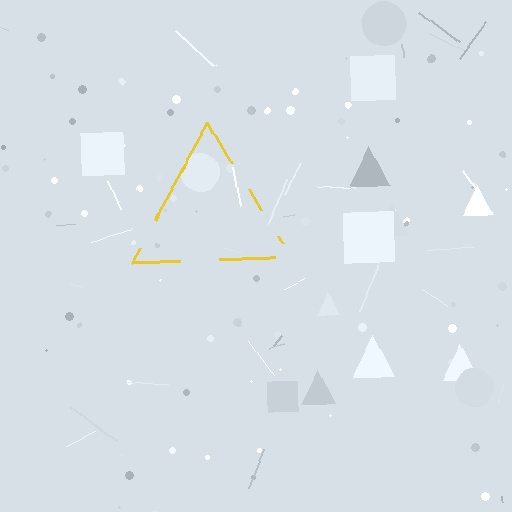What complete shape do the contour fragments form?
The contour fragments form a triangle.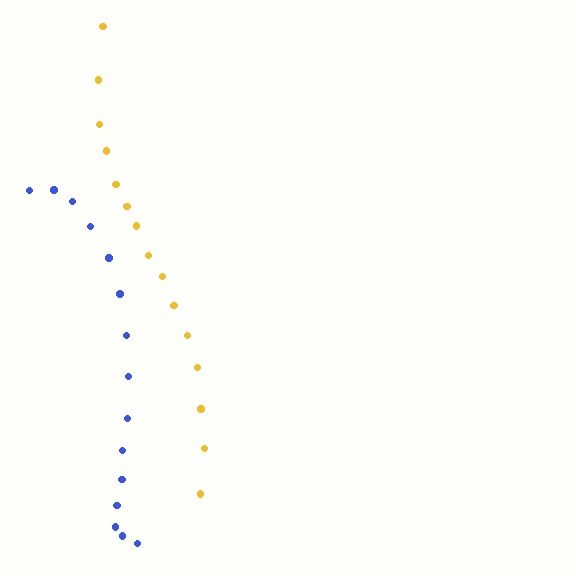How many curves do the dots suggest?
There are 2 distinct paths.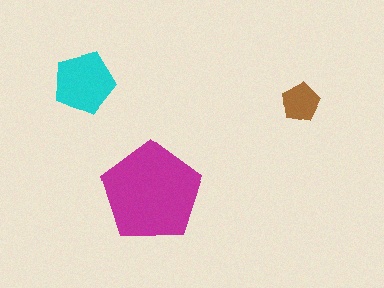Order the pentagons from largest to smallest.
the magenta one, the cyan one, the brown one.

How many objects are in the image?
There are 3 objects in the image.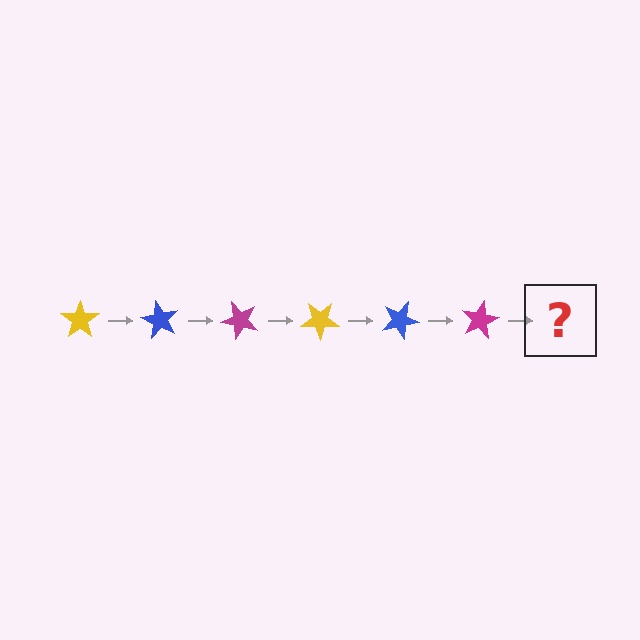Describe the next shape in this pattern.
It should be a yellow star, rotated 360 degrees from the start.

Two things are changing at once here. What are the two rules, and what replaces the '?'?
The two rules are that it rotates 60 degrees each step and the color cycles through yellow, blue, and magenta. The '?' should be a yellow star, rotated 360 degrees from the start.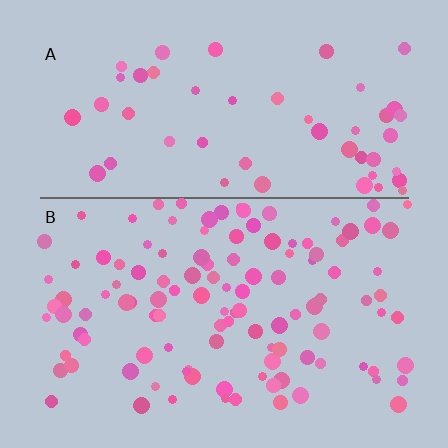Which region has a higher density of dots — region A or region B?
B (the bottom).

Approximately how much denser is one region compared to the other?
Approximately 2.2× — region B over region A.